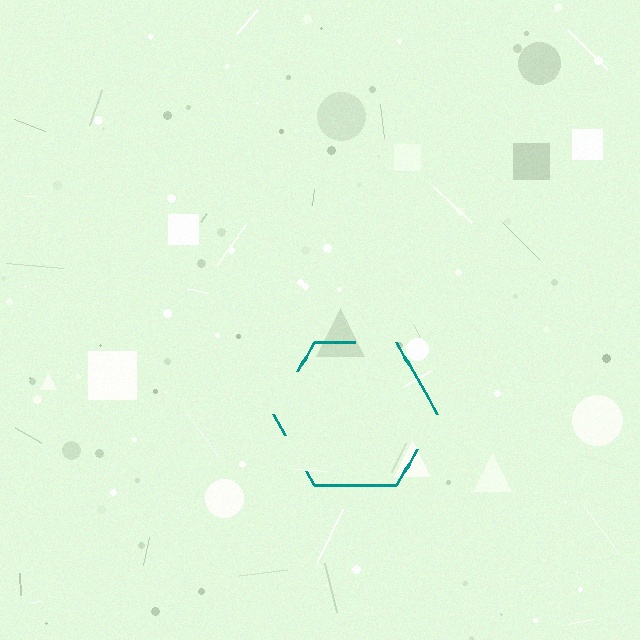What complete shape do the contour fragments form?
The contour fragments form a hexagon.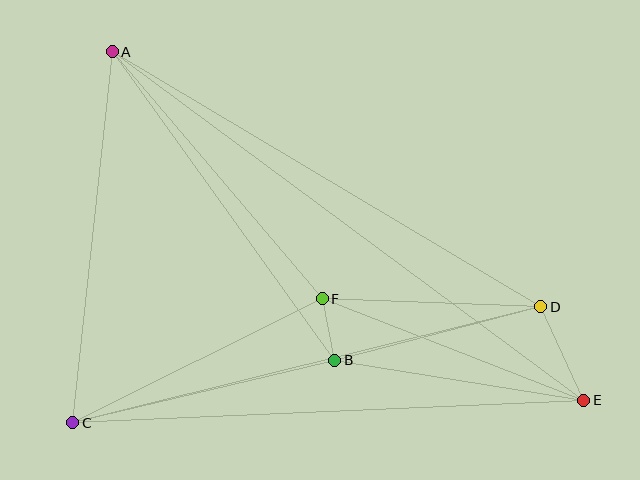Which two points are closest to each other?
Points B and F are closest to each other.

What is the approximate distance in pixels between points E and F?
The distance between E and F is approximately 280 pixels.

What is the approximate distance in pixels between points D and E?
The distance between D and E is approximately 103 pixels.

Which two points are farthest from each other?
Points A and E are farthest from each other.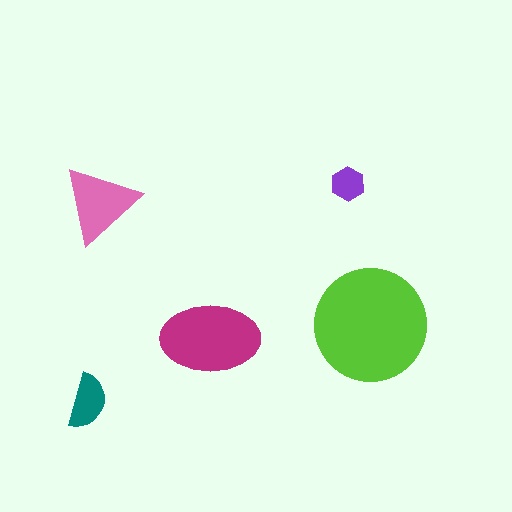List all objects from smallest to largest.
The purple hexagon, the teal semicircle, the pink triangle, the magenta ellipse, the lime circle.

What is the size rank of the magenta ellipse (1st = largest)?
2nd.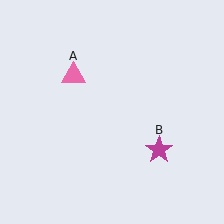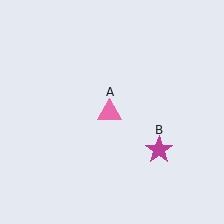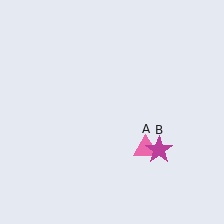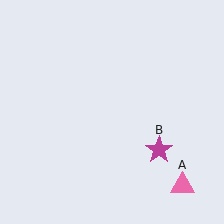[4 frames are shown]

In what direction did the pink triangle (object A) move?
The pink triangle (object A) moved down and to the right.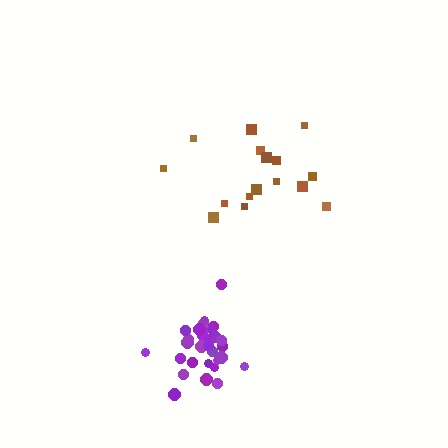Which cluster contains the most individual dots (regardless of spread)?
Purple (30).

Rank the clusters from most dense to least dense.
purple, brown.